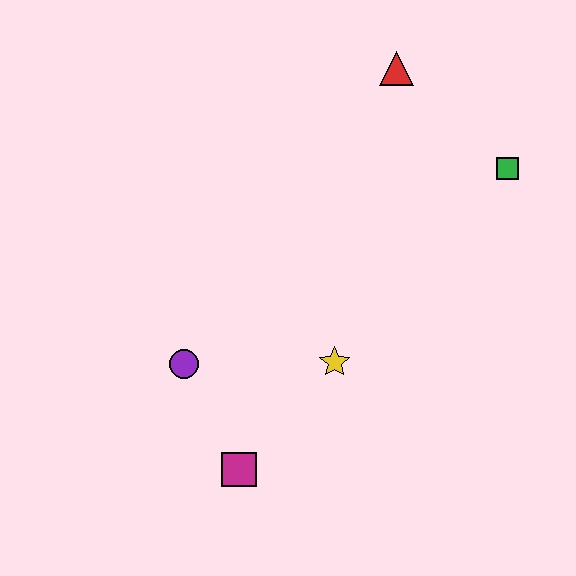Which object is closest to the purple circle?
The magenta square is closest to the purple circle.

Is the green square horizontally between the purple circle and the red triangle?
No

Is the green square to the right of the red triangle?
Yes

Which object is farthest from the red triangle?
The magenta square is farthest from the red triangle.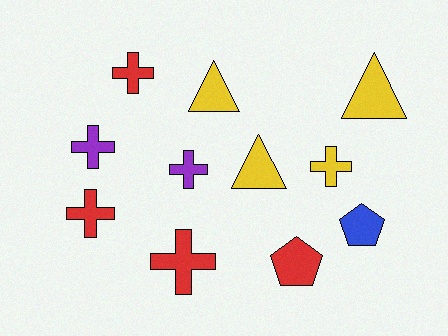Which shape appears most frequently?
Cross, with 6 objects.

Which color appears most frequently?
Red, with 4 objects.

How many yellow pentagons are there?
There are no yellow pentagons.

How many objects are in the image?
There are 11 objects.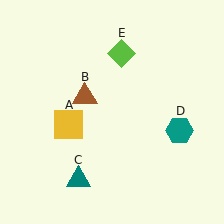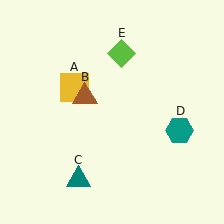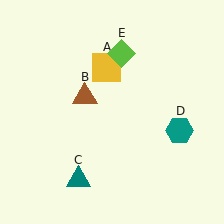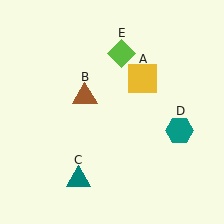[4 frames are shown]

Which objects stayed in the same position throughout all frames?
Brown triangle (object B) and teal triangle (object C) and teal hexagon (object D) and lime diamond (object E) remained stationary.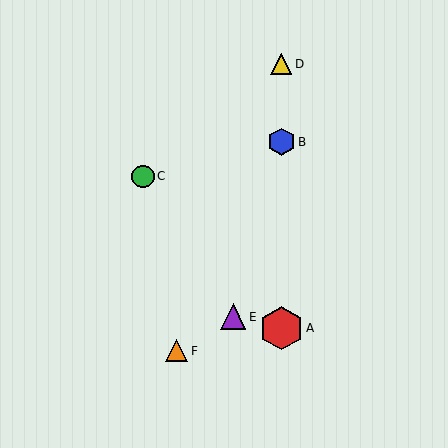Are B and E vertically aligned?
No, B is at x≈281 and E is at x≈233.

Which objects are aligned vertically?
Objects A, B, D are aligned vertically.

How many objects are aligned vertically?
3 objects (A, B, D) are aligned vertically.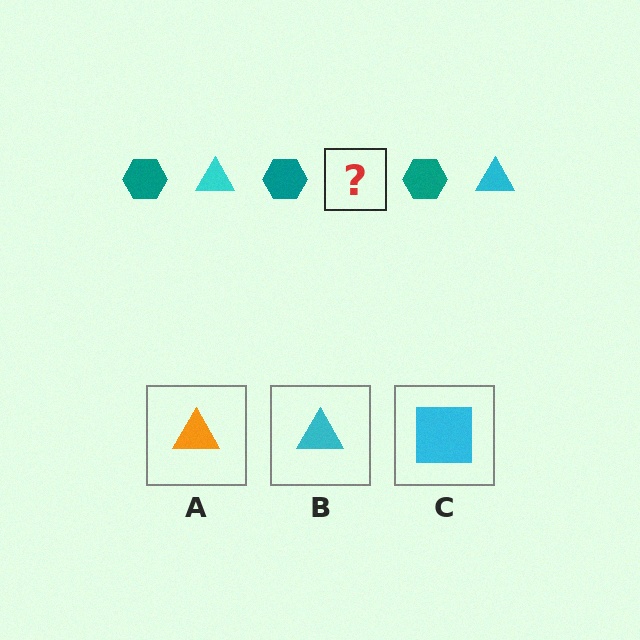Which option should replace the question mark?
Option B.